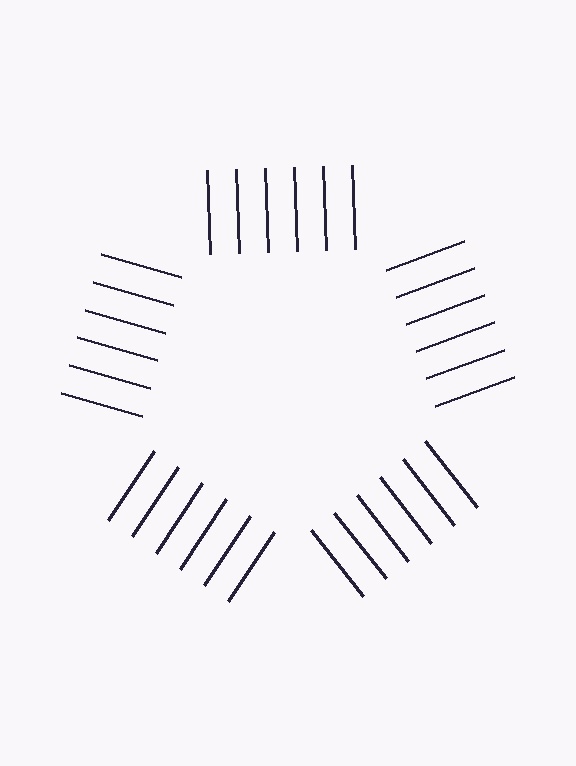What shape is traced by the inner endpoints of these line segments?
An illusory pentagon — the line segments terminate on its edges but no continuous stroke is drawn.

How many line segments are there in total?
30 — 6 along each of the 5 edges.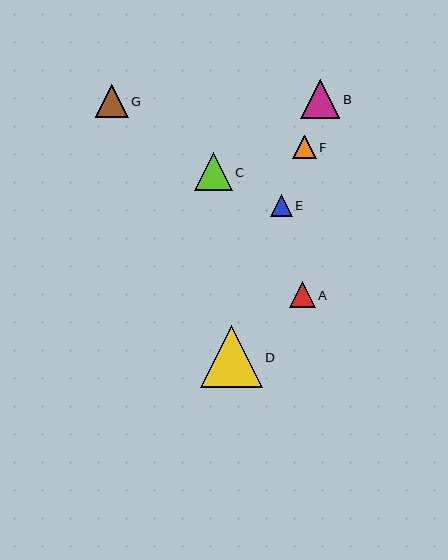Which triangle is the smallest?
Triangle E is the smallest with a size of approximately 22 pixels.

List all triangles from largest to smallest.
From largest to smallest: D, B, C, G, A, F, E.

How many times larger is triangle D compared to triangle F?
Triangle D is approximately 2.6 times the size of triangle F.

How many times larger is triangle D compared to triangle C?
Triangle D is approximately 1.6 times the size of triangle C.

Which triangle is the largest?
Triangle D is the largest with a size of approximately 62 pixels.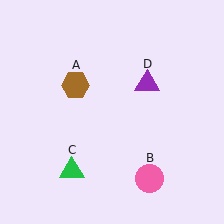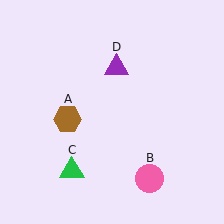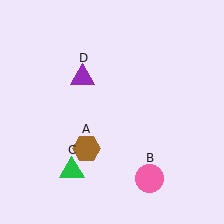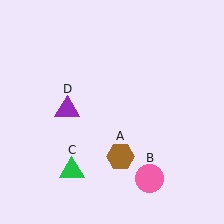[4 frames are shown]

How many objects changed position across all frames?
2 objects changed position: brown hexagon (object A), purple triangle (object D).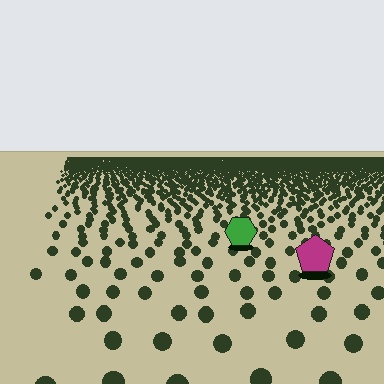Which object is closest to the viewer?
The magenta pentagon is closest. The texture marks near it are larger and more spread out.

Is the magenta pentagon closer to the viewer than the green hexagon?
Yes. The magenta pentagon is closer — you can tell from the texture gradient: the ground texture is coarser near it.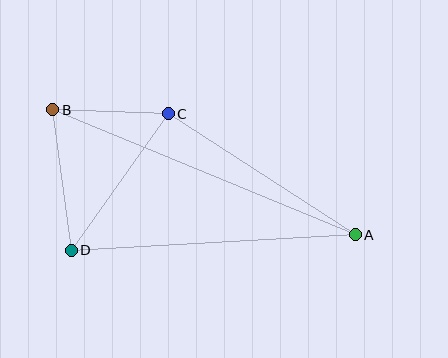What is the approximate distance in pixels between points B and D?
The distance between B and D is approximately 142 pixels.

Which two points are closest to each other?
Points B and C are closest to each other.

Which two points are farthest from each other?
Points A and B are farthest from each other.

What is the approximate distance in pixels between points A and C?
The distance between A and C is approximately 223 pixels.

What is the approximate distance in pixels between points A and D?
The distance between A and D is approximately 284 pixels.